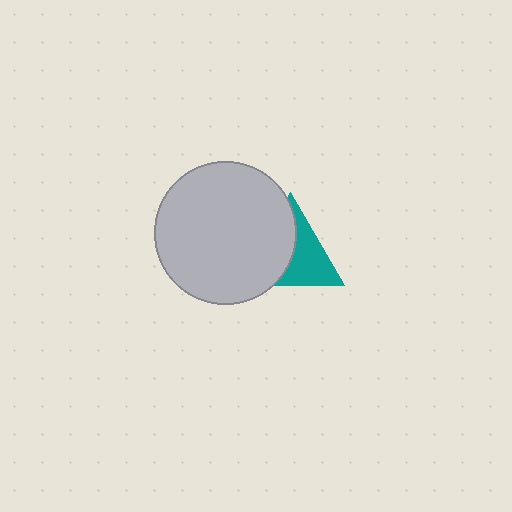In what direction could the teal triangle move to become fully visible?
The teal triangle could move right. That would shift it out from behind the light gray circle entirely.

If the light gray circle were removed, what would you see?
You would see the complete teal triangle.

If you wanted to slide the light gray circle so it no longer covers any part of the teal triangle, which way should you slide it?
Slide it left — that is the most direct way to separate the two shapes.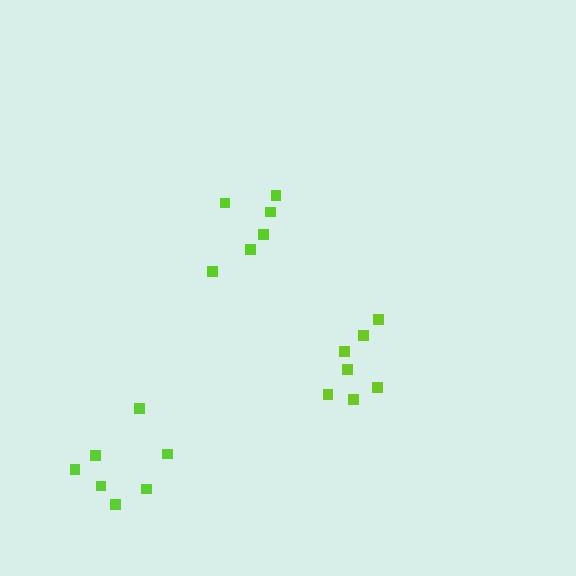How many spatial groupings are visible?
There are 3 spatial groupings.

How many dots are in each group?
Group 1: 7 dots, Group 2: 7 dots, Group 3: 6 dots (20 total).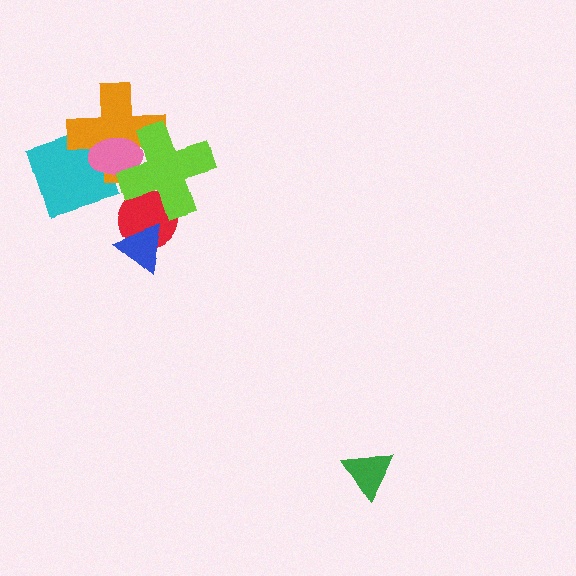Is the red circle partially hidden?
Yes, it is partially covered by another shape.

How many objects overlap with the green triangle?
0 objects overlap with the green triangle.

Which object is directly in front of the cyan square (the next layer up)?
The orange cross is directly in front of the cyan square.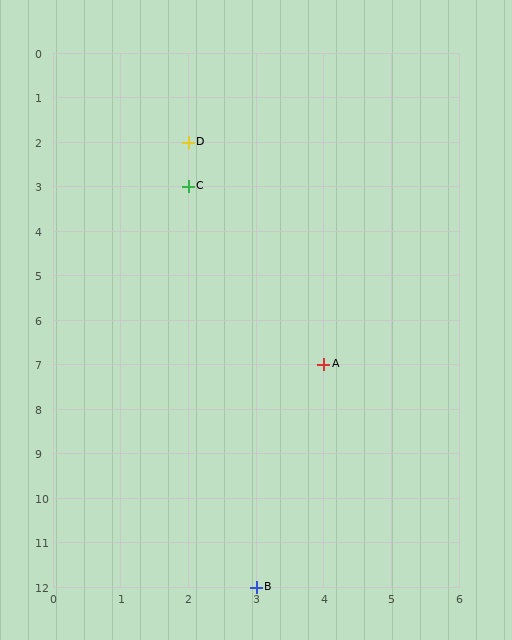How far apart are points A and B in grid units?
Points A and B are 1 column and 5 rows apart (about 5.1 grid units diagonally).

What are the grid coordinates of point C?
Point C is at grid coordinates (2, 3).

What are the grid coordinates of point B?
Point B is at grid coordinates (3, 12).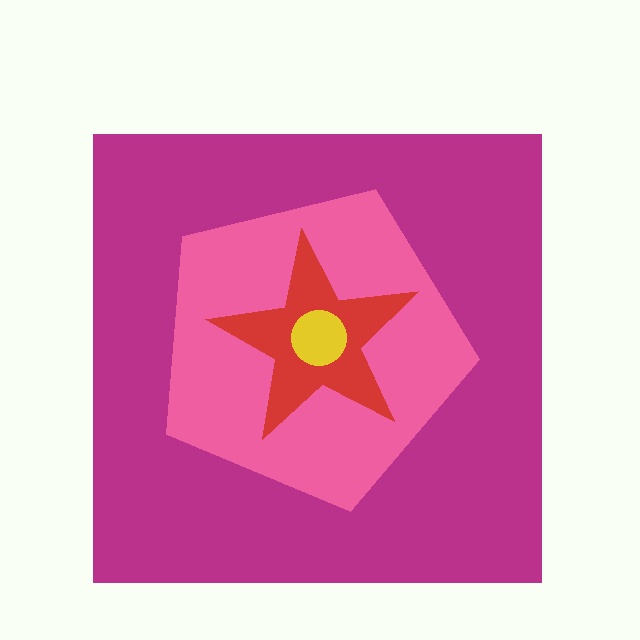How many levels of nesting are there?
4.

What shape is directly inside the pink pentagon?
The red star.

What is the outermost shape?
The magenta square.